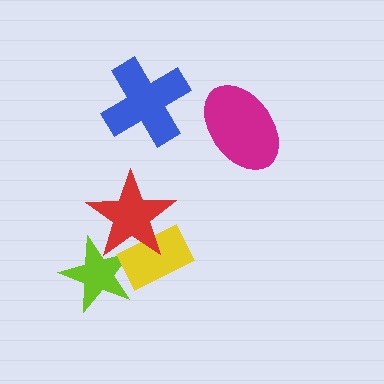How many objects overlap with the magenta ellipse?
0 objects overlap with the magenta ellipse.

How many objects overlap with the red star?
2 objects overlap with the red star.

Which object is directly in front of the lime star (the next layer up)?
The yellow rectangle is directly in front of the lime star.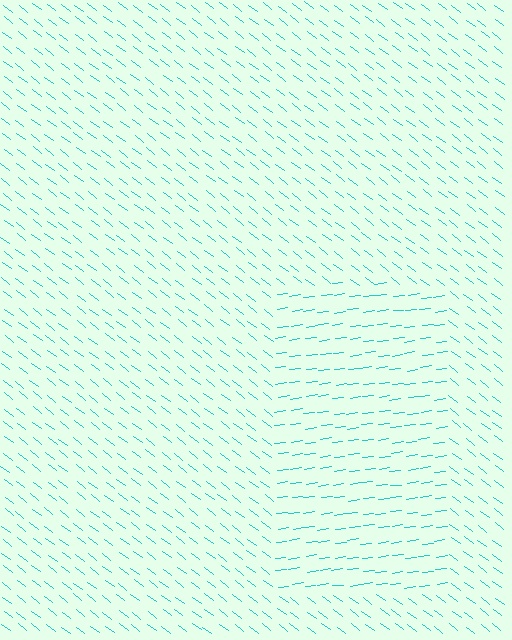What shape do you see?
I see a rectangle.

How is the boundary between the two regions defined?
The boundary is defined purely by a change in line orientation (approximately 45 degrees difference). All lines are the same color and thickness.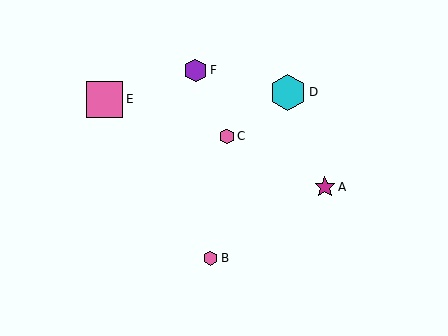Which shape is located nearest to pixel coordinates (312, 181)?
The magenta star (labeled A) at (325, 187) is nearest to that location.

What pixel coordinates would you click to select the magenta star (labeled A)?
Click at (325, 187) to select the magenta star A.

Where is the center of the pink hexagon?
The center of the pink hexagon is at (227, 136).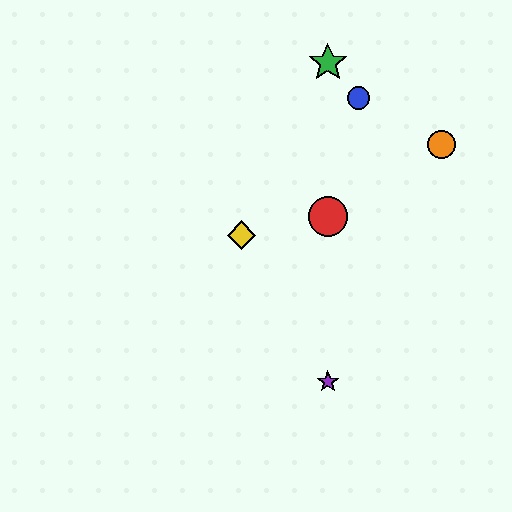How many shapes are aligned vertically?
3 shapes (the red circle, the green star, the purple star) are aligned vertically.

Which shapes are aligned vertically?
The red circle, the green star, the purple star are aligned vertically.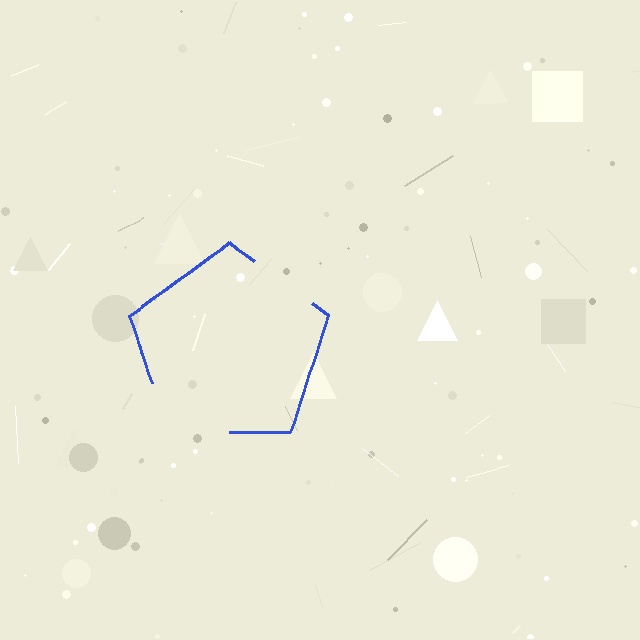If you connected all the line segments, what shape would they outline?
They would outline a pentagon.